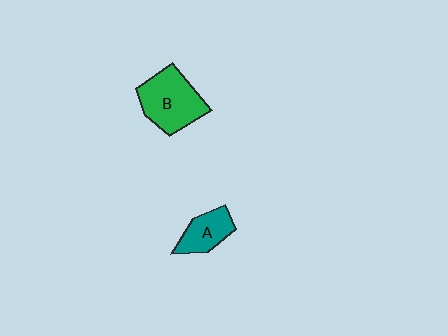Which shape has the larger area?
Shape B (green).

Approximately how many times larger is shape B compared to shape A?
Approximately 1.7 times.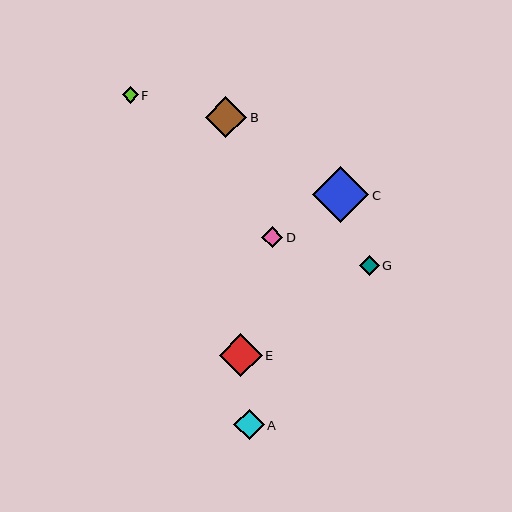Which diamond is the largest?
Diamond C is the largest with a size of approximately 56 pixels.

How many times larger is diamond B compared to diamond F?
Diamond B is approximately 2.6 times the size of diamond F.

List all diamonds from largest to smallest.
From largest to smallest: C, E, B, A, D, G, F.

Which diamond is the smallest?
Diamond F is the smallest with a size of approximately 16 pixels.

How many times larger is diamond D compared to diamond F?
Diamond D is approximately 1.3 times the size of diamond F.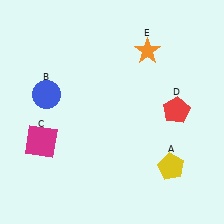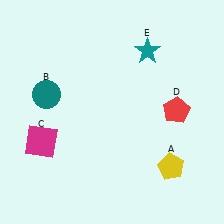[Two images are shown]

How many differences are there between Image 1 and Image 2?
There are 2 differences between the two images.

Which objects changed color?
B changed from blue to teal. E changed from orange to teal.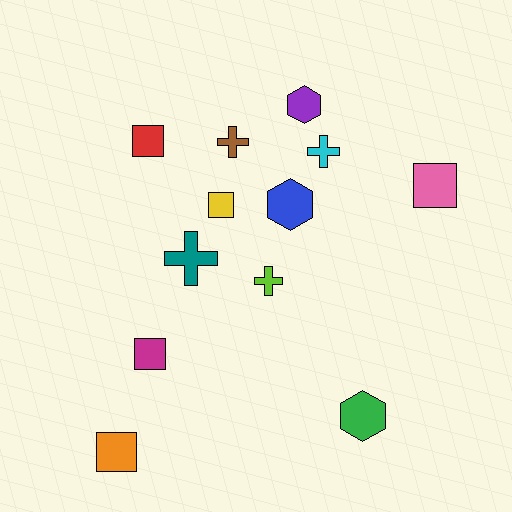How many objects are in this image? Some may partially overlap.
There are 12 objects.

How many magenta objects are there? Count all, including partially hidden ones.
There is 1 magenta object.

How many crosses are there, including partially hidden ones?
There are 4 crosses.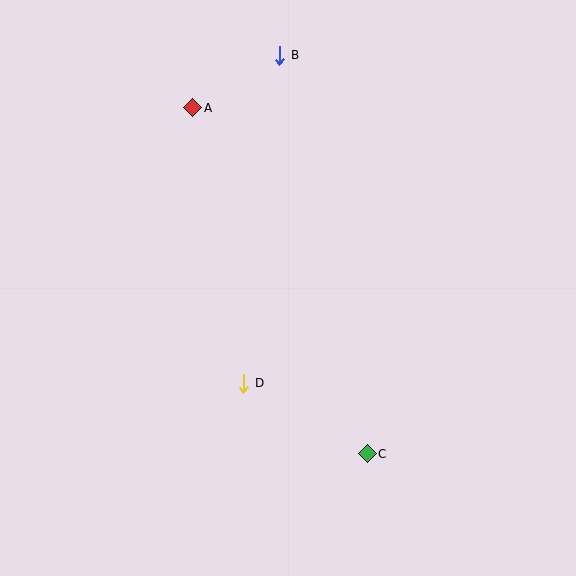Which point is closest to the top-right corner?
Point B is closest to the top-right corner.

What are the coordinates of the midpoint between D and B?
The midpoint between D and B is at (262, 219).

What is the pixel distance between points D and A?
The distance between D and A is 281 pixels.